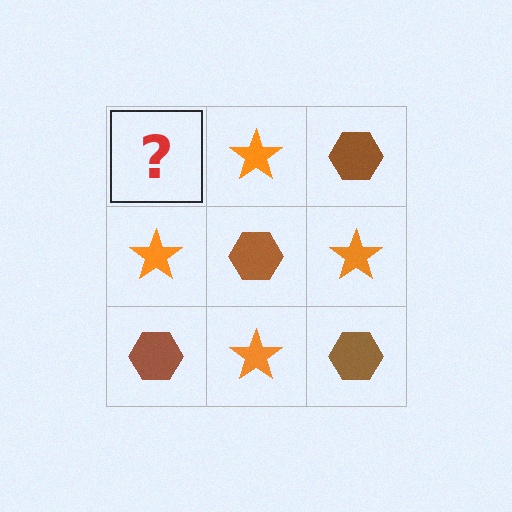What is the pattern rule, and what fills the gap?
The rule is that it alternates brown hexagon and orange star in a checkerboard pattern. The gap should be filled with a brown hexagon.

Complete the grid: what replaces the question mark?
The question mark should be replaced with a brown hexagon.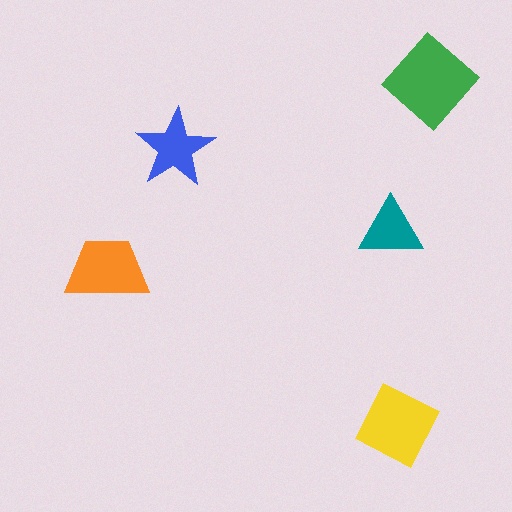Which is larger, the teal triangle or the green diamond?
The green diamond.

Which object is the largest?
The green diamond.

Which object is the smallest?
The teal triangle.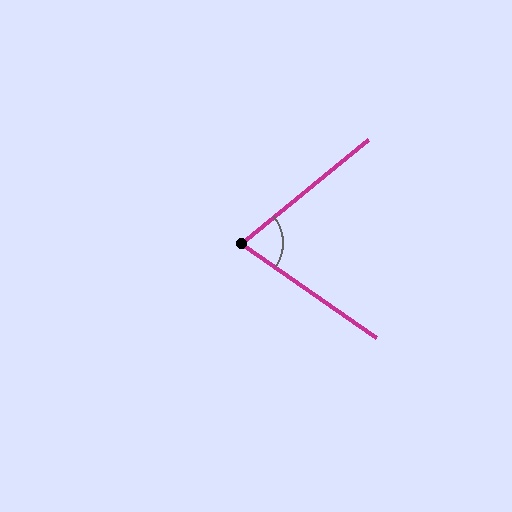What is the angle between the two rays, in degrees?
Approximately 74 degrees.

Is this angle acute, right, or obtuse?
It is acute.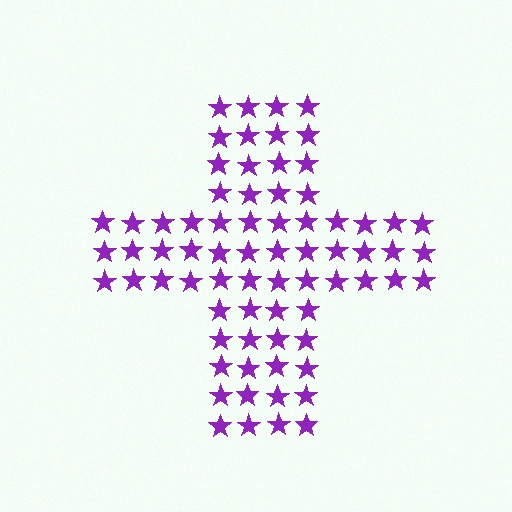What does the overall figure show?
The overall figure shows a cross.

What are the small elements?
The small elements are stars.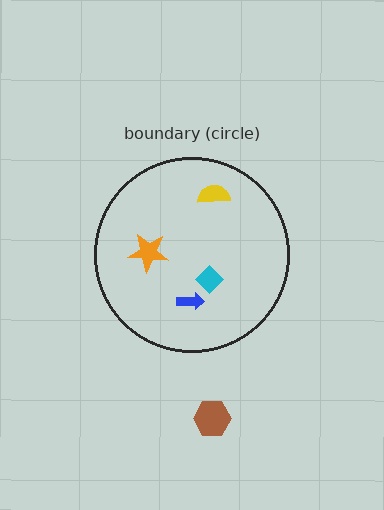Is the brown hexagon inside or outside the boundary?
Outside.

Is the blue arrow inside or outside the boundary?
Inside.